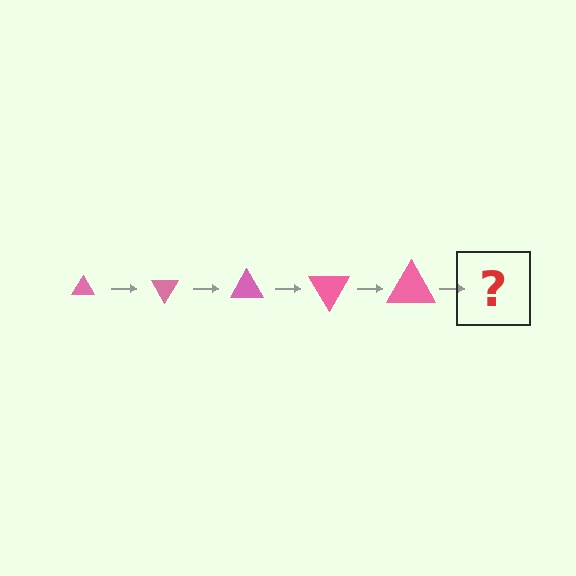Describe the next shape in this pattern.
It should be a triangle, larger than the previous one and rotated 300 degrees from the start.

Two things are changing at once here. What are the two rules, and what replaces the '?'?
The two rules are that the triangle grows larger each step and it rotates 60 degrees each step. The '?' should be a triangle, larger than the previous one and rotated 300 degrees from the start.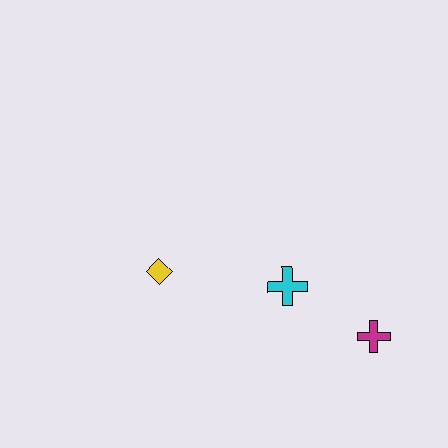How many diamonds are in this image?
There is 1 diamond.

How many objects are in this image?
There are 3 objects.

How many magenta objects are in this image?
There is 1 magenta object.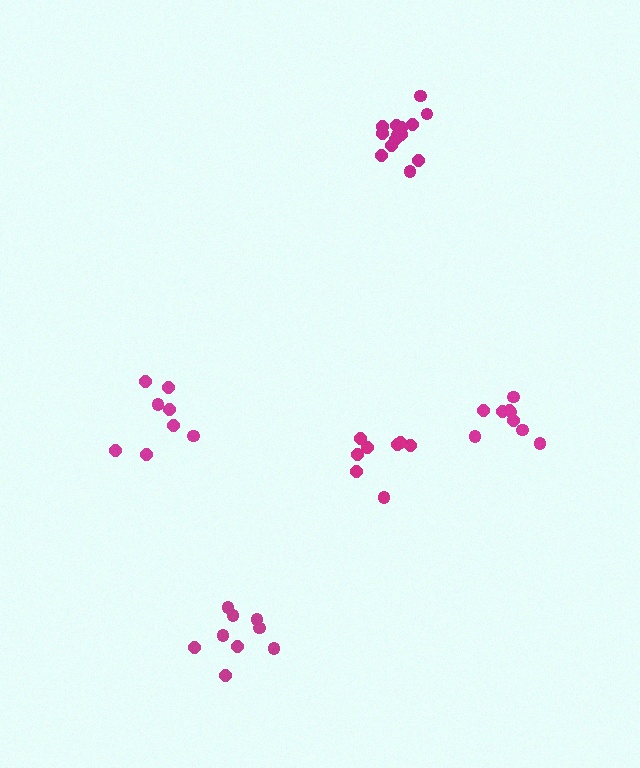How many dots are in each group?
Group 1: 8 dots, Group 2: 9 dots, Group 3: 14 dots, Group 4: 8 dots, Group 5: 9 dots (48 total).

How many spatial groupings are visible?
There are 5 spatial groupings.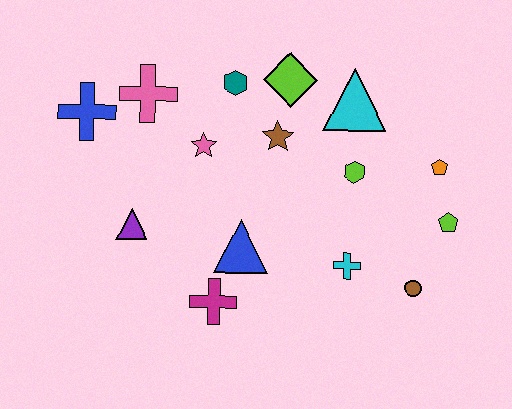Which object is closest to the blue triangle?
The magenta cross is closest to the blue triangle.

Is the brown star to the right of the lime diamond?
No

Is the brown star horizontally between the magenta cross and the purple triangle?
No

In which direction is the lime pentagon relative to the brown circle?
The lime pentagon is above the brown circle.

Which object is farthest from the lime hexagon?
The blue cross is farthest from the lime hexagon.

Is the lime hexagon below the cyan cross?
No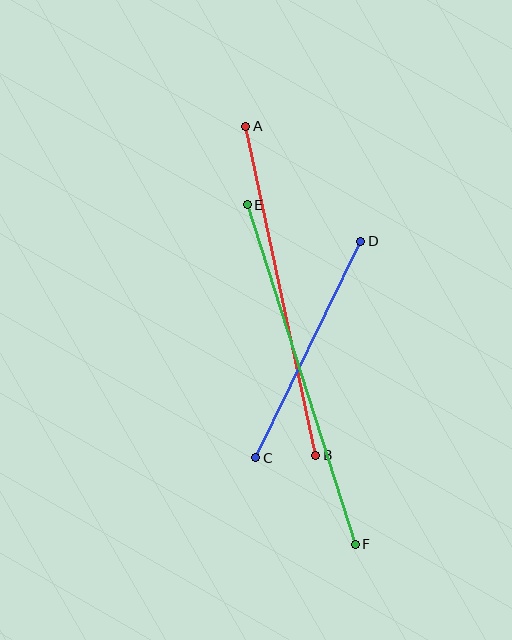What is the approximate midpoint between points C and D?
The midpoint is at approximately (308, 349) pixels.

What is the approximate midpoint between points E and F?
The midpoint is at approximately (301, 374) pixels.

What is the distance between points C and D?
The distance is approximately 241 pixels.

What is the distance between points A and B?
The distance is approximately 337 pixels.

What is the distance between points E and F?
The distance is approximately 357 pixels.